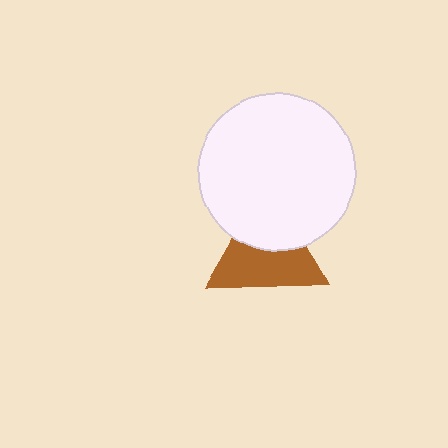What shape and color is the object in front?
The object in front is a white circle.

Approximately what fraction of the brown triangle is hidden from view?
Roughly 42% of the brown triangle is hidden behind the white circle.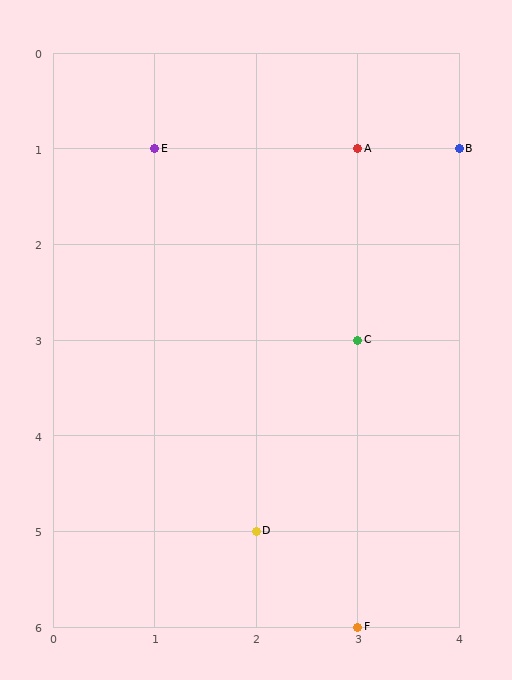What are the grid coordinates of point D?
Point D is at grid coordinates (2, 5).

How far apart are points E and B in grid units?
Points E and B are 3 columns apart.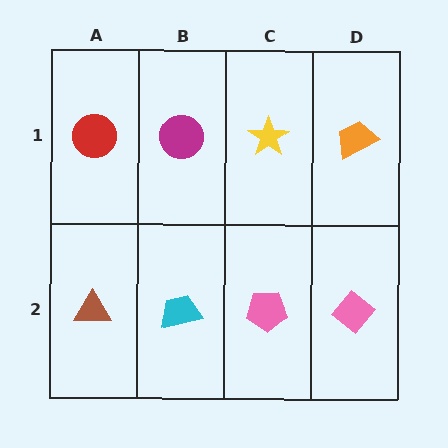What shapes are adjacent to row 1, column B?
A cyan trapezoid (row 2, column B), a red circle (row 1, column A), a yellow star (row 1, column C).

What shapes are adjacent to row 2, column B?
A magenta circle (row 1, column B), a brown triangle (row 2, column A), a pink pentagon (row 2, column C).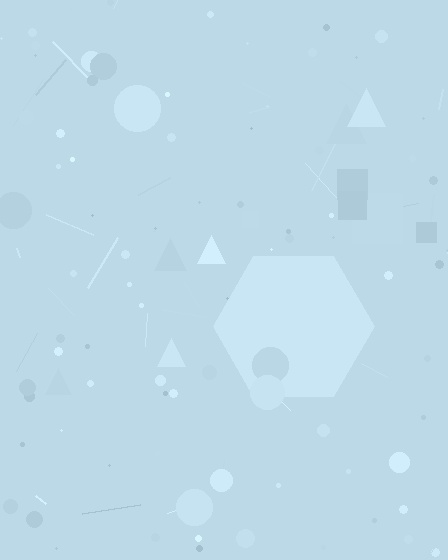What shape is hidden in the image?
A hexagon is hidden in the image.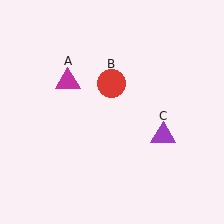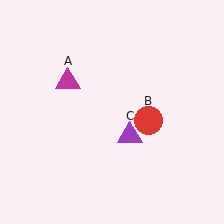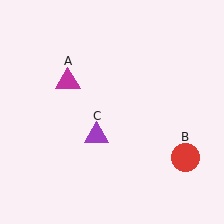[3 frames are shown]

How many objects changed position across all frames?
2 objects changed position: red circle (object B), purple triangle (object C).